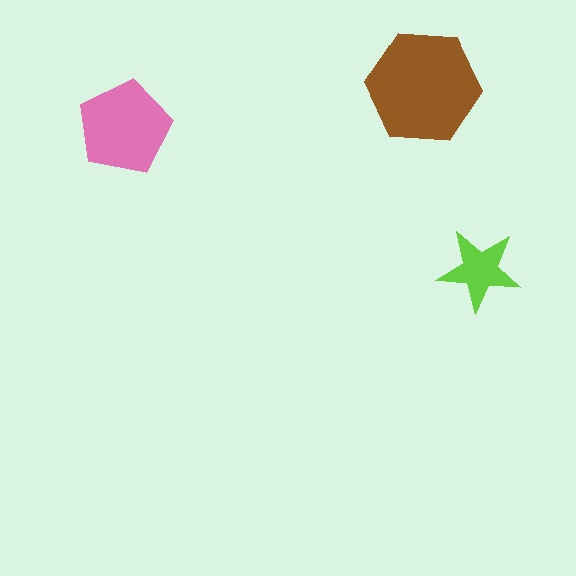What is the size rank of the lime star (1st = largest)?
3rd.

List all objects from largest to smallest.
The brown hexagon, the pink pentagon, the lime star.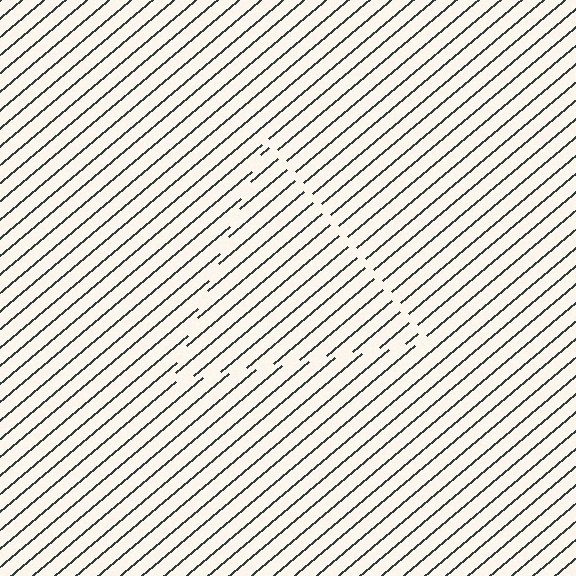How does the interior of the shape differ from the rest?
The interior of the shape contains the same grating, shifted by half a period — the contour is defined by the phase discontinuity where line-ends from the inner and outer gratings abut.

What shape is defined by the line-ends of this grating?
An illusory triangle. The interior of the shape contains the same grating, shifted by half a period — the contour is defined by the phase discontinuity where line-ends from the inner and outer gratings abut.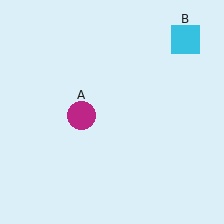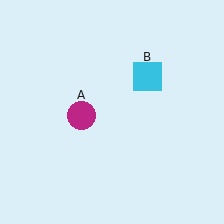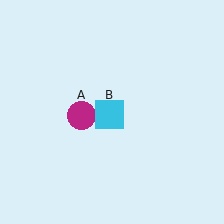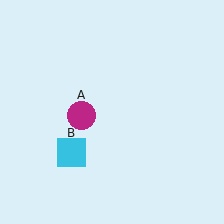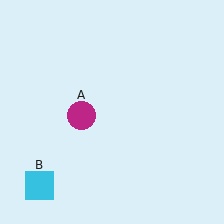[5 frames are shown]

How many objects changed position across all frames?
1 object changed position: cyan square (object B).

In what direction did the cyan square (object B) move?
The cyan square (object B) moved down and to the left.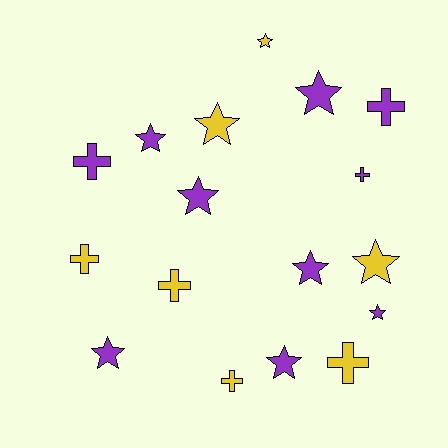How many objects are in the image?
There are 17 objects.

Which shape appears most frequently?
Star, with 10 objects.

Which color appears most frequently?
Purple, with 10 objects.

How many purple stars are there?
There are 7 purple stars.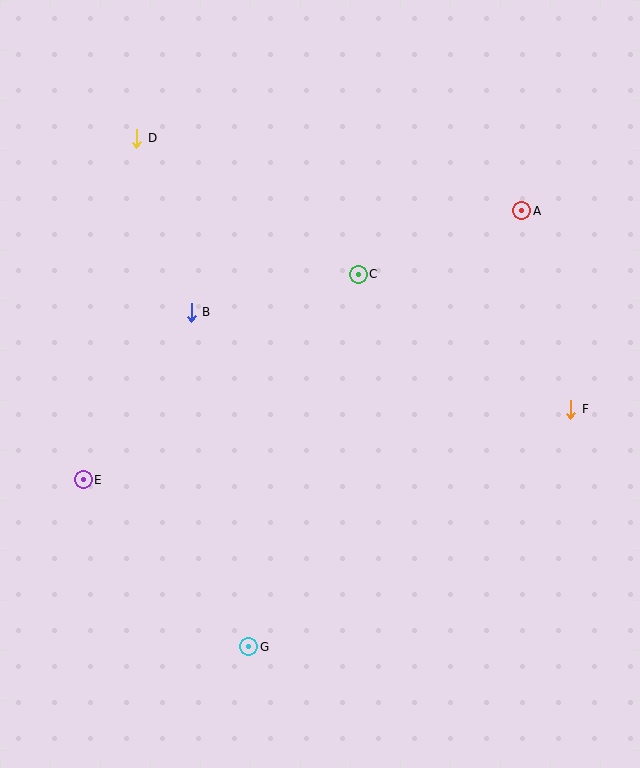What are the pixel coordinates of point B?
Point B is at (191, 312).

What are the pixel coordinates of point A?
Point A is at (522, 211).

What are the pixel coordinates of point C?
Point C is at (358, 274).